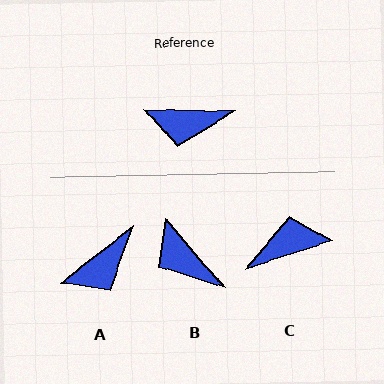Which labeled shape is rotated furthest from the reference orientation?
C, about 161 degrees away.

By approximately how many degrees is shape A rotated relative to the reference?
Approximately 39 degrees counter-clockwise.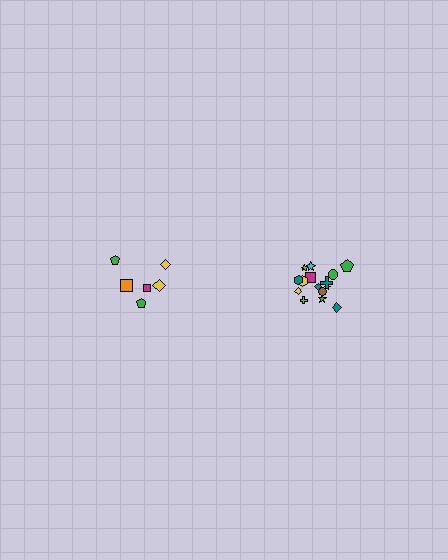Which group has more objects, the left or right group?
The right group.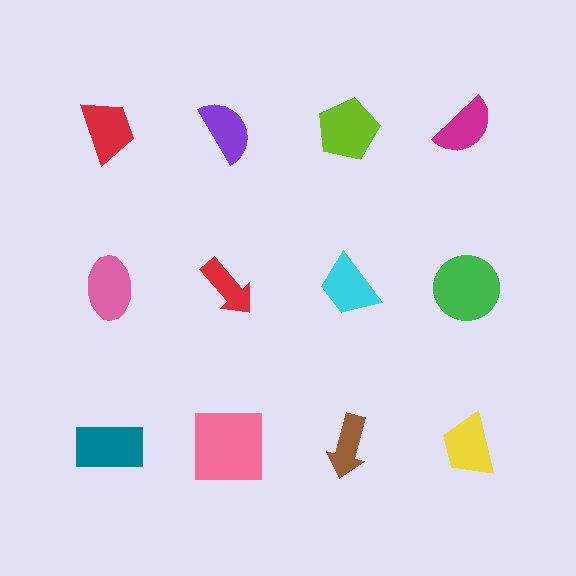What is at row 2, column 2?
A red arrow.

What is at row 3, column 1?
A teal rectangle.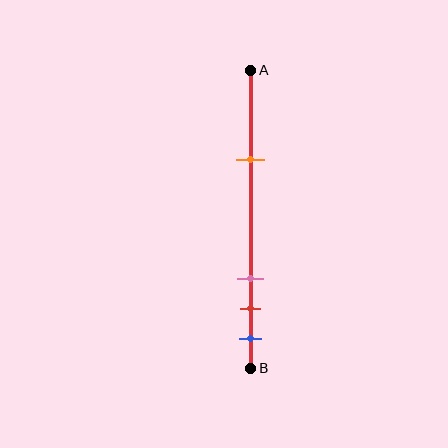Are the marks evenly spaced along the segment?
No, the marks are not evenly spaced.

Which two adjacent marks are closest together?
The red and blue marks are the closest adjacent pair.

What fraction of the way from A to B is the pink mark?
The pink mark is approximately 70% (0.7) of the way from A to B.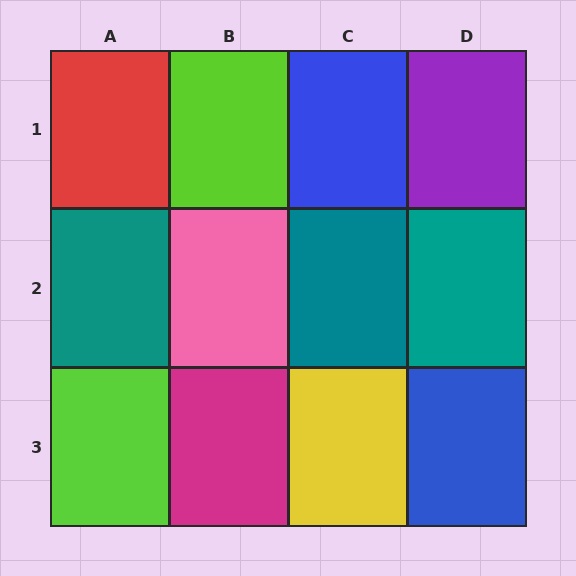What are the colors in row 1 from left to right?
Red, lime, blue, purple.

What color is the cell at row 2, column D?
Teal.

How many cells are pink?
1 cell is pink.